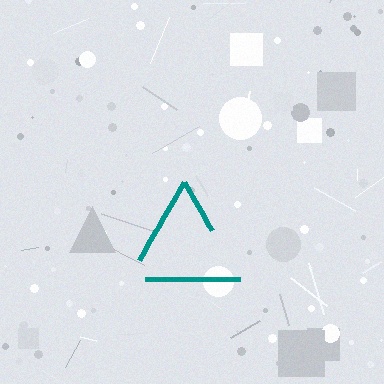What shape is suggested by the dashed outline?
The dashed outline suggests a triangle.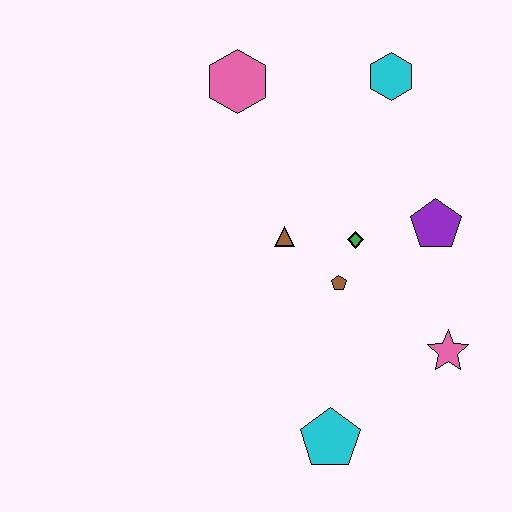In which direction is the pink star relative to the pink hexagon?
The pink star is below the pink hexagon.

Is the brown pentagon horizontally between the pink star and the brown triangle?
Yes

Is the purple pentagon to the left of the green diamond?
No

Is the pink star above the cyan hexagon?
No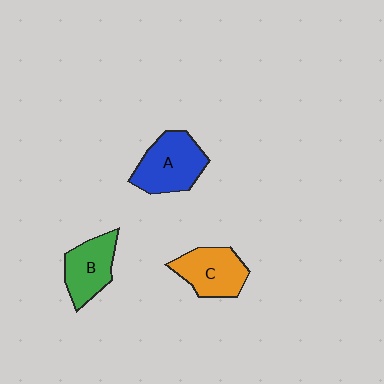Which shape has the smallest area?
Shape B (green).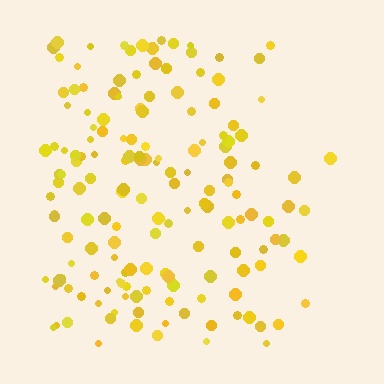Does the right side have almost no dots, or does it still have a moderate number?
Still a moderate number, just noticeably fewer than the left.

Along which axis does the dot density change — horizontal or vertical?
Horizontal.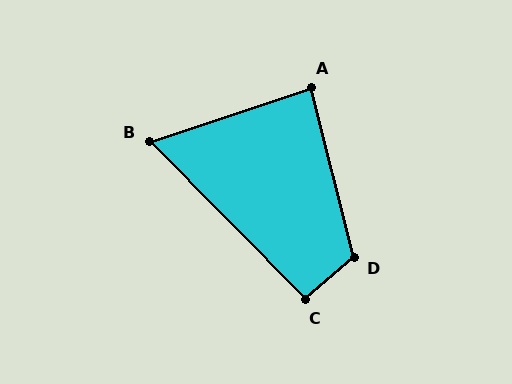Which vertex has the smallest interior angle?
B, at approximately 63 degrees.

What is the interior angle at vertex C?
Approximately 94 degrees (approximately right).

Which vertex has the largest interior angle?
D, at approximately 117 degrees.